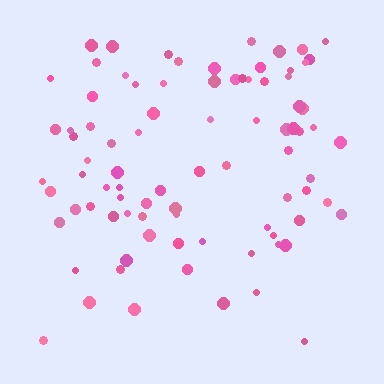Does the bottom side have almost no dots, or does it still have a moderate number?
Still a moderate number, just noticeably fewer than the top.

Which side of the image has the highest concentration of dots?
The top.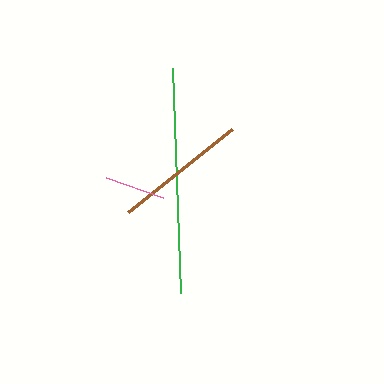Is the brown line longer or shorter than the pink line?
The brown line is longer than the pink line.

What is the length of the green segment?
The green segment is approximately 226 pixels long.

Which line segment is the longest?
The green line is the longest at approximately 226 pixels.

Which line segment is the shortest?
The pink line is the shortest at approximately 60 pixels.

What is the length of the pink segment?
The pink segment is approximately 60 pixels long.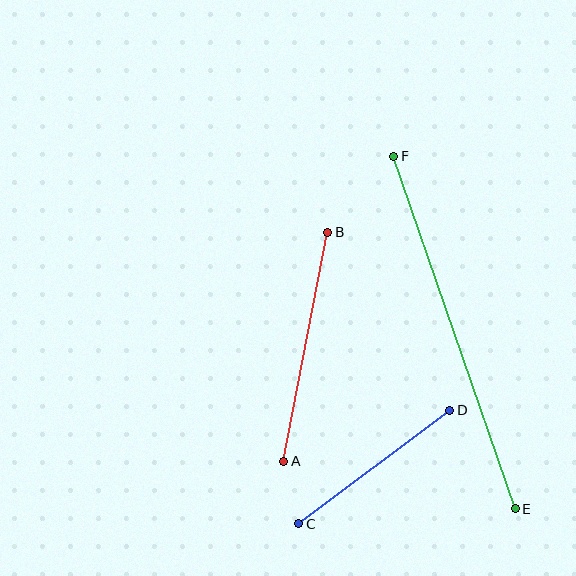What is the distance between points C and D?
The distance is approximately 189 pixels.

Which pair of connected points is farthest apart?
Points E and F are farthest apart.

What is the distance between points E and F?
The distance is approximately 373 pixels.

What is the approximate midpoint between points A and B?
The midpoint is at approximately (306, 347) pixels.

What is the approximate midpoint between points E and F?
The midpoint is at approximately (455, 333) pixels.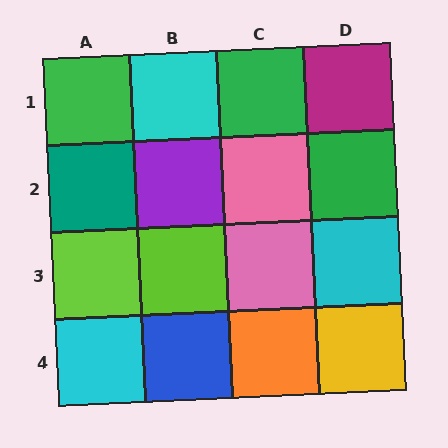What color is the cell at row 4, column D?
Yellow.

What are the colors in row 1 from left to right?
Green, cyan, green, magenta.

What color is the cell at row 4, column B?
Blue.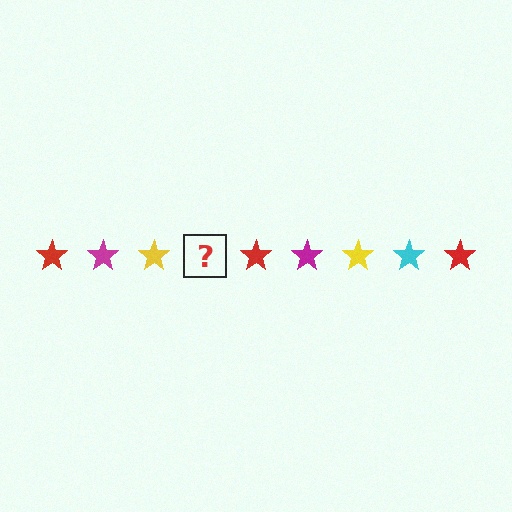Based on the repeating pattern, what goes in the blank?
The blank should be a cyan star.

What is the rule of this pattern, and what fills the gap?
The rule is that the pattern cycles through red, magenta, yellow, cyan stars. The gap should be filled with a cyan star.